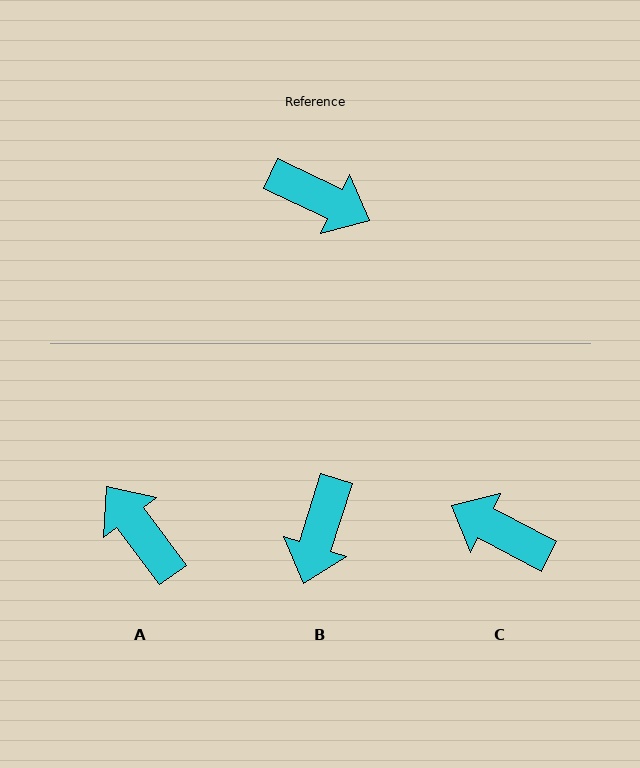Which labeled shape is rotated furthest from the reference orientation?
C, about 178 degrees away.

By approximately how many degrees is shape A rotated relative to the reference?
Approximately 152 degrees counter-clockwise.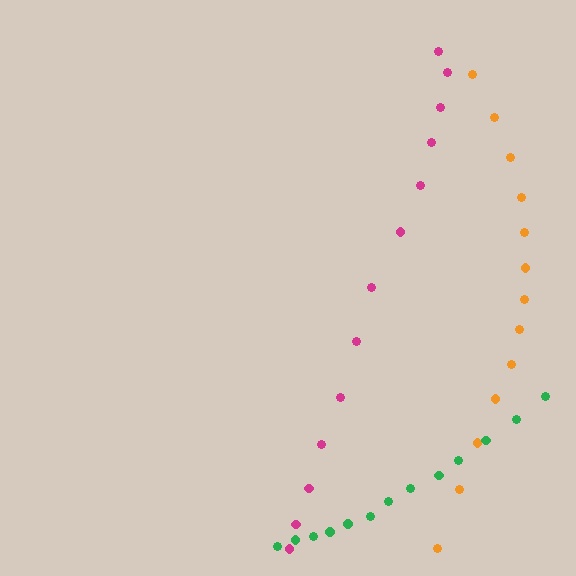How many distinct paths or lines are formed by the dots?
There are 3 distinct paths.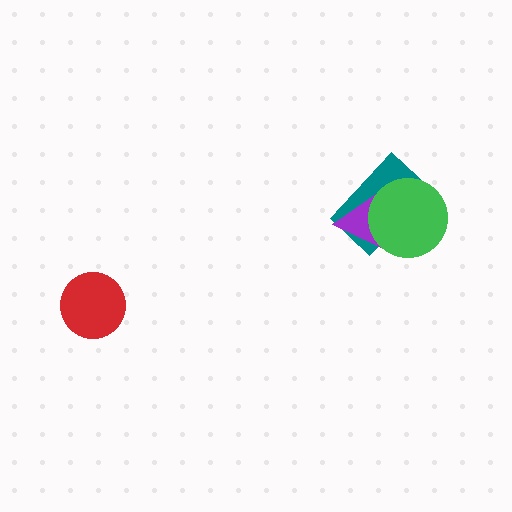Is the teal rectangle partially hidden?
Yes, it is partially covered by another shape.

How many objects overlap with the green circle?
2 objects overlap with the green circle.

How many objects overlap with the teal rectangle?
2 objects overlap with the teal rectangle.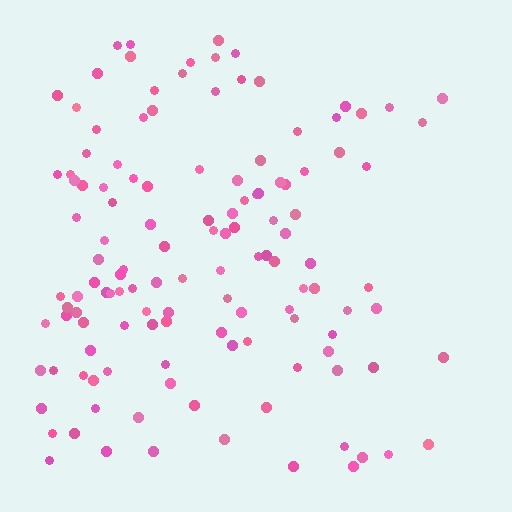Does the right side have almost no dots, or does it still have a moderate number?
Still a moderate number, just noticeably fewer than the left.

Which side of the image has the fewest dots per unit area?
The right.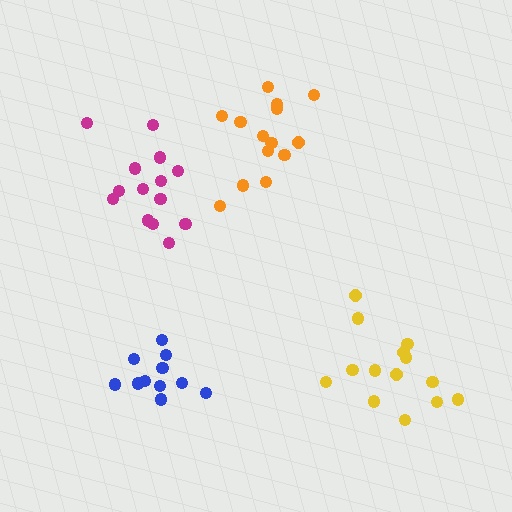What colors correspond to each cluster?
The clusters are colored: magenta, orange, blue, yellow.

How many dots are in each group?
Group 1: 14 dots, Group 2: 14 dots, Group 3: 11 dots, Group 4: 14 dots (53 total).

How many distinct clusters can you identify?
There are 4 distinct clusters.